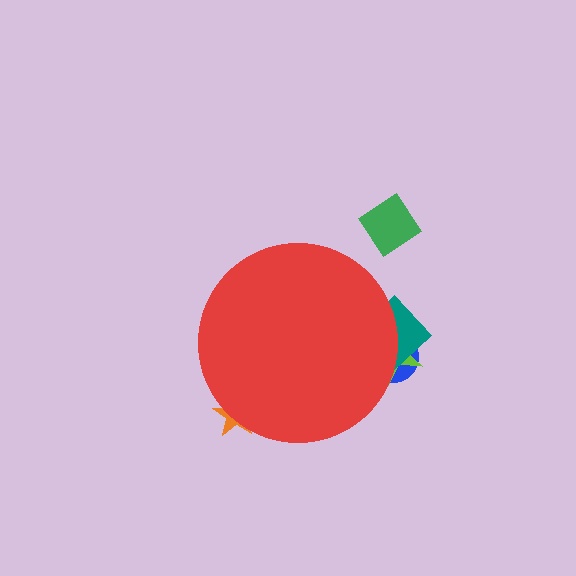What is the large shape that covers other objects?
A red circle.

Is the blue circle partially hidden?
Yes, the blue circle is partially hidden behind the red circle.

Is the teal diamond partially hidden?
Yes, the teal diamond is partially hidden behind the red circle.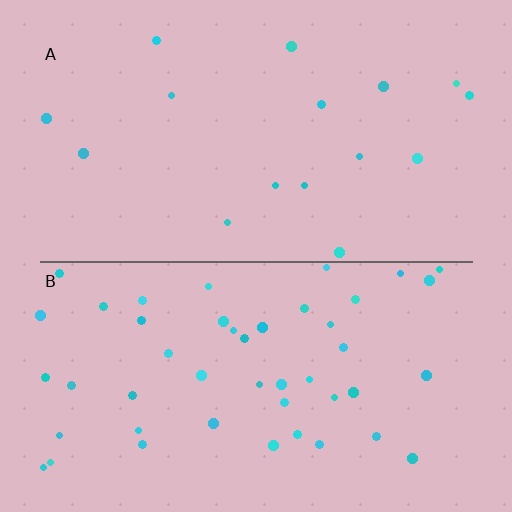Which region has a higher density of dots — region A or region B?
B (the bottom).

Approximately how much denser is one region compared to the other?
Approximately 2.9× — region B over region A.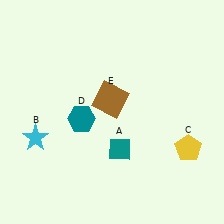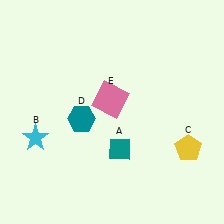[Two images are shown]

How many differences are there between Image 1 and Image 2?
There is 1 difference between the two images.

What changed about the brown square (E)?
In Image 1, E is brown. In Image 2, it changed to pink.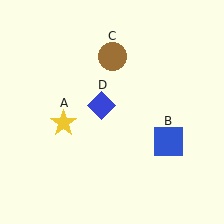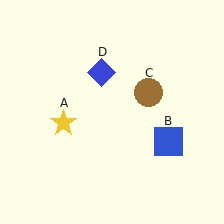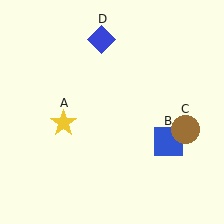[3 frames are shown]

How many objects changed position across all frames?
2 objects changed position: brown circle (object C), blue diamond (object D).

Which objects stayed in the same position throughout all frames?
Yellow star (object A) and blue square (object B) remained stationary.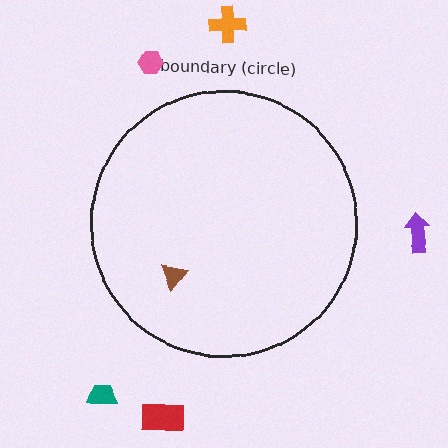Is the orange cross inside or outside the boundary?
Outside.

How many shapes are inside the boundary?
1 inside, 5 outside.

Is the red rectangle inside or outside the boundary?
Outside.